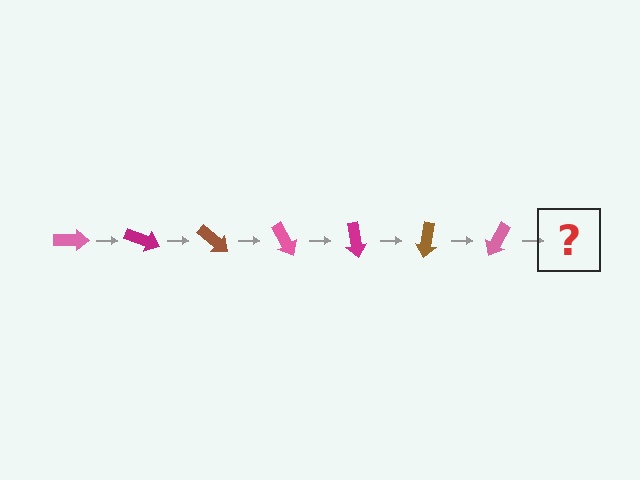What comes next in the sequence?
The next element should be a magenta arrow, rotated 140 degrees from the start.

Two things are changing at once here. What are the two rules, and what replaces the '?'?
The two rules are that it rotates 20 degrees each step and the color cycles through pink, magenta, and brown. The '?' should be a magenta arrow, rotated 140 degrees from the start.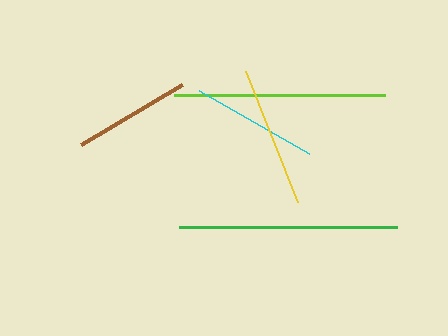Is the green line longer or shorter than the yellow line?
The green line is longer than the yellow line.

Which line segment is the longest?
The green line is the longest at approximately 218 pixels.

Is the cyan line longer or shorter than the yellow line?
The yellow line is longer than the cyan line.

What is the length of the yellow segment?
The yellow segment is approximately 141 pixels long.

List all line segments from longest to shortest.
From longest to shortest: green, lime, yellow, cyan, brown.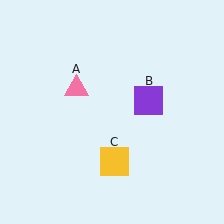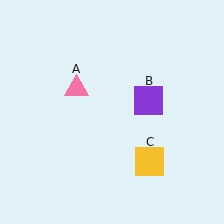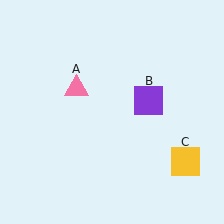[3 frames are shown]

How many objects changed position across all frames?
1 object changed position: yellow square (object C).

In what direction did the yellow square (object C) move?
The yellow square (object C) moved right.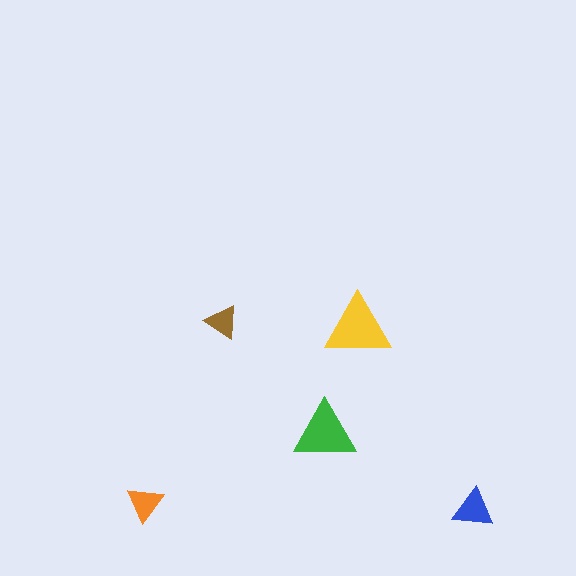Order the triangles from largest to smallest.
the yellow one, the green one, the blue one, the orange one, the brown one.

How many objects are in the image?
There are 5 objects in the image.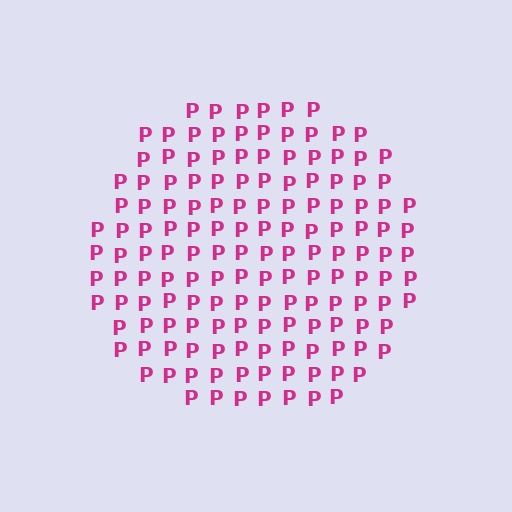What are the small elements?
The small elements are letter P's.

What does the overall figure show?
The overall figure shows a circle.